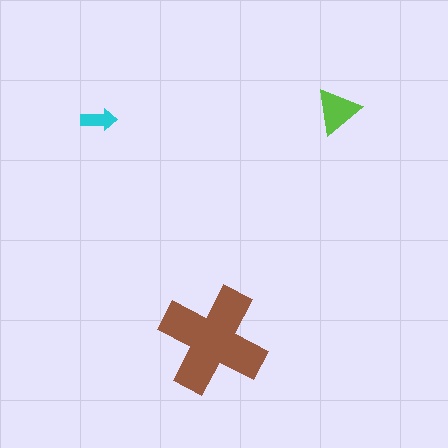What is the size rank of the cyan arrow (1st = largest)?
3rd.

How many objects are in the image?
There are 3 objects in the image.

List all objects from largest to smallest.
The brown cross, the lime triangle, the cyan arrow.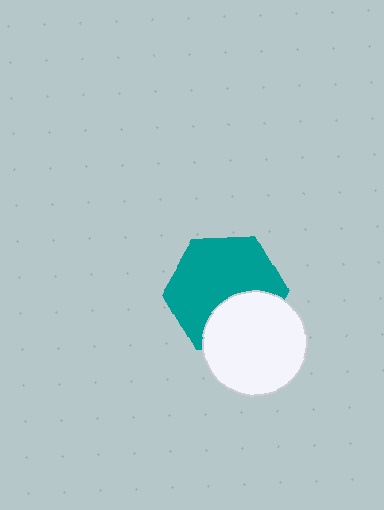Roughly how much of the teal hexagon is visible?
Most of it is visible (roughly 67%).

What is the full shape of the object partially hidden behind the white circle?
The partially hidden object is a teal hexagon.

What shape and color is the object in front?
The object in front is a white circle.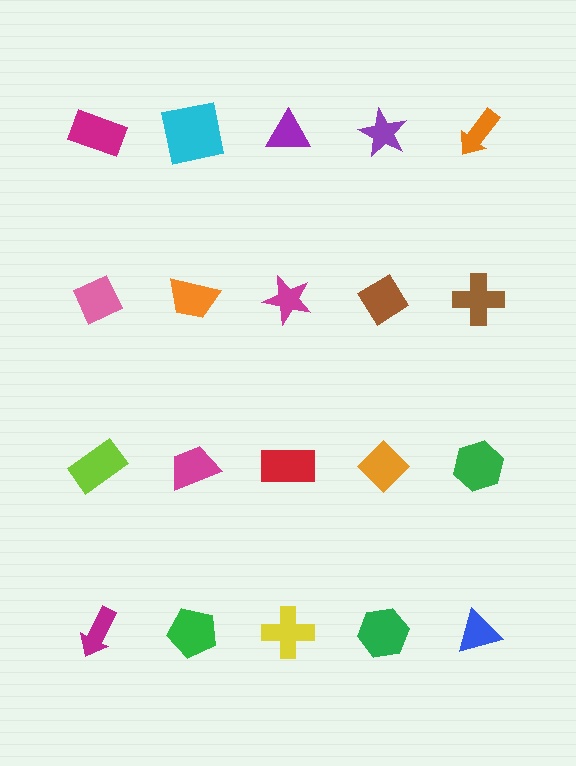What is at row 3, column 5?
A green hexagon.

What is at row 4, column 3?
A yellow cross.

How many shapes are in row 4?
5 shapes.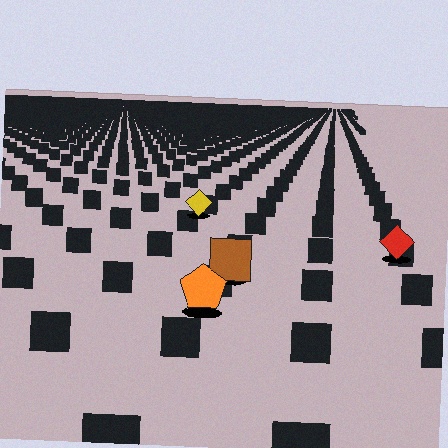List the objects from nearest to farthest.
From nearest to farthest: the orange pentagon, the brown square, the red diamond, the yellow diamond.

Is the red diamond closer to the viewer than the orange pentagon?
No. The orange pentagon is closer — you can tell from the texture gradient: the ground texture is coarser near it.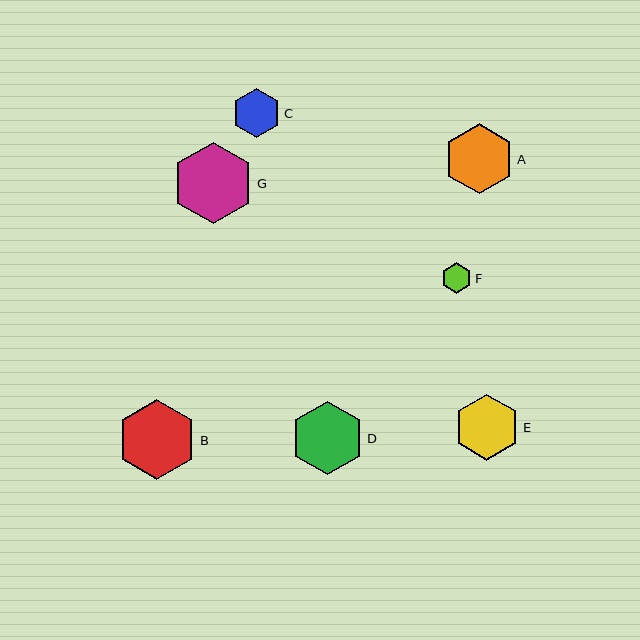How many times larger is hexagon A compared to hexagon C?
Hexagon A is approximately 1.4 times the size of hexagon C.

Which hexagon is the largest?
Hexagon G is the largest with a size of approximately 82 pixels.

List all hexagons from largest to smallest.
From largest to smallest: G, B, D, A, E, C, F.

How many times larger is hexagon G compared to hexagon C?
Hexagon G is approximately 1.7 times the size of hexagon C.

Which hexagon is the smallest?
Hexagon F is the smallest with a size of approximately 31 pixels.